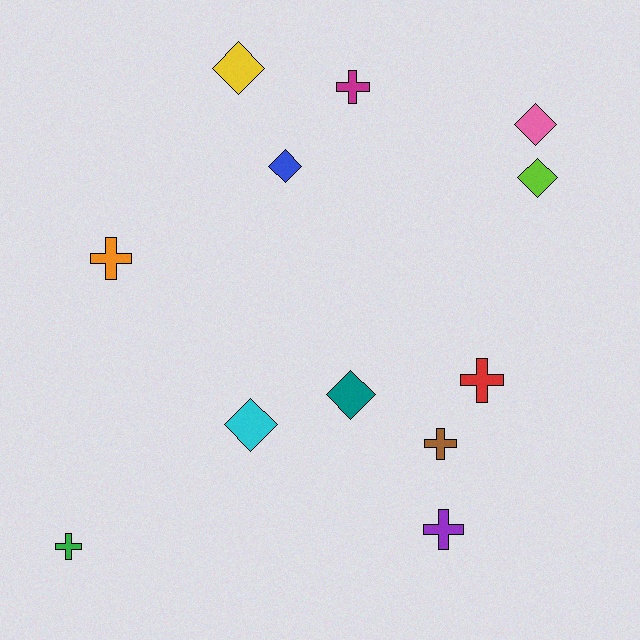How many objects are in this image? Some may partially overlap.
There are 12 objects.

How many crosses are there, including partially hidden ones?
There are 6 crosses.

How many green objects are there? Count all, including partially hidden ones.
There is 1 green object.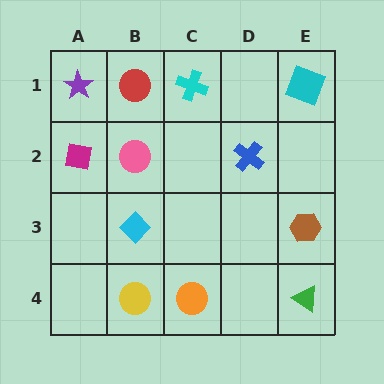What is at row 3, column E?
A brown hexagon.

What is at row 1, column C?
A cyan cross.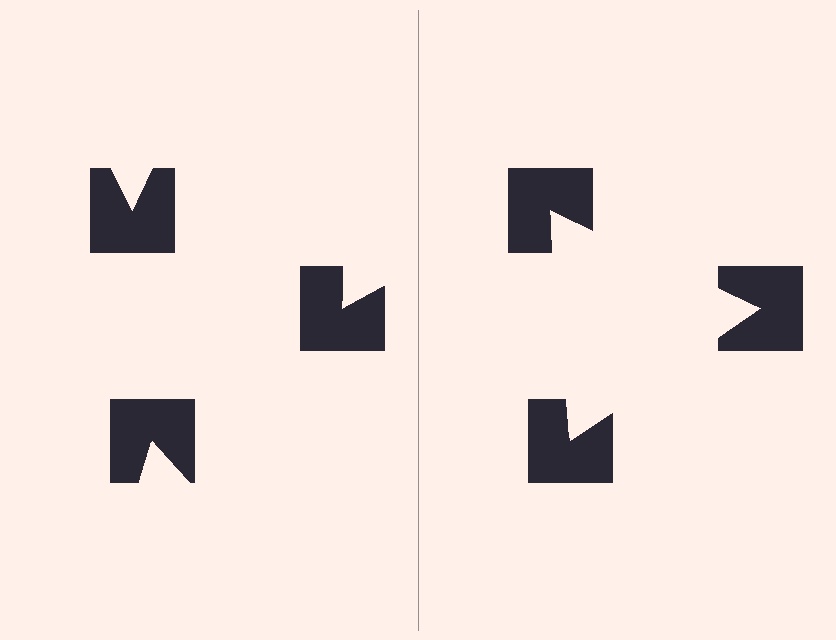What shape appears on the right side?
An illusory triangle.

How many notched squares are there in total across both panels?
6 — 3 on each side.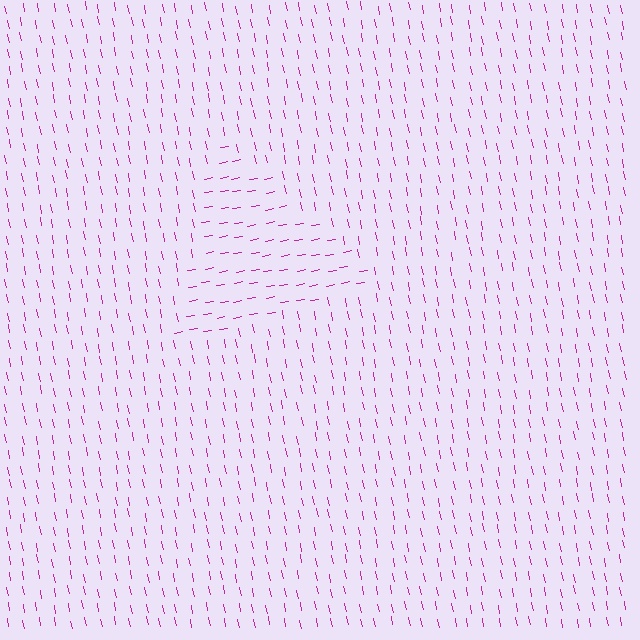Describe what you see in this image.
The image is filled with small magenta line segments. A triangle region in the image has lines oriented differently from the surrounding lines, creating a visible texture boundary.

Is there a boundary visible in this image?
Yes, there is a texture boundary formed by a change in line orientation.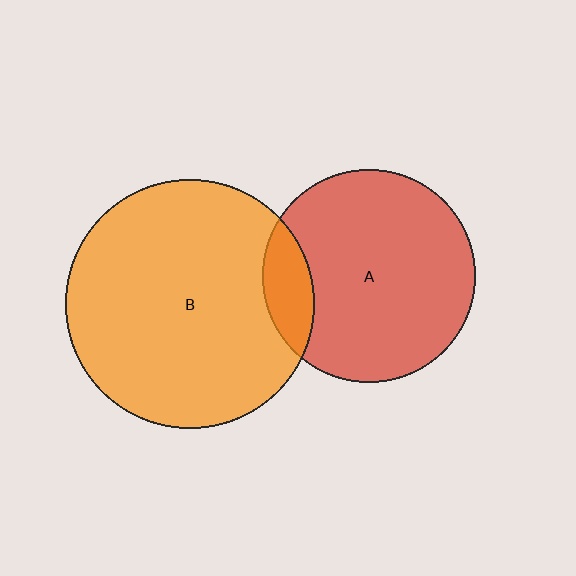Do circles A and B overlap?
Yes.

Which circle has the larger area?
Circle B (orange).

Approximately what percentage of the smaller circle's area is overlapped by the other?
Approximately 15%.